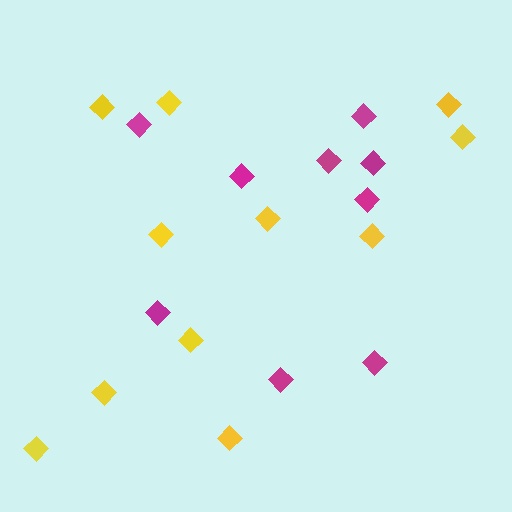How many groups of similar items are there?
There are 2 groups: one group of magenta diamonds (9) and one group of yellow diamonds (11).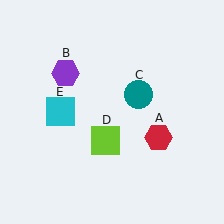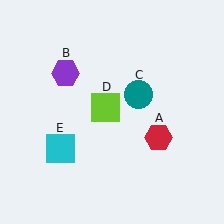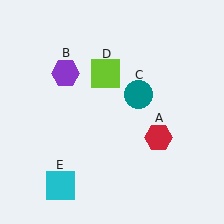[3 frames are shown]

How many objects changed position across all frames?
2 objects changed position: lime square (object D), cyan square (object E).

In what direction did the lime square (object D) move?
The lime square (object D) moved up.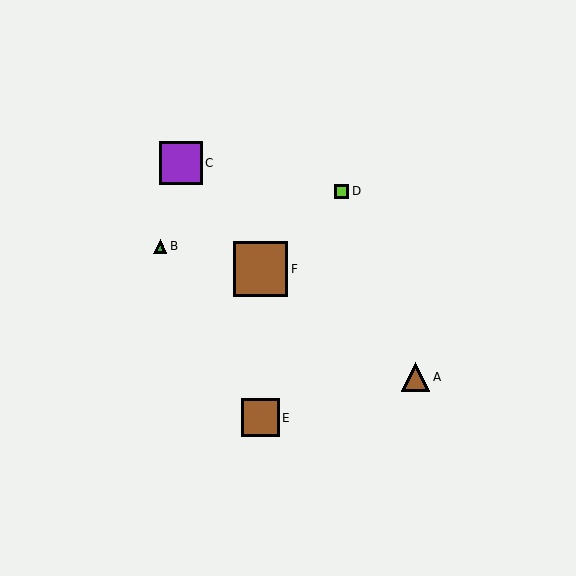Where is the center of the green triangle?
The center of the green triangle is at (160, 246).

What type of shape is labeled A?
Shape A is a brown triangle.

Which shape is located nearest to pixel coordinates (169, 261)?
The green triangle (labeled B) at (160, 246) is nearest to that location.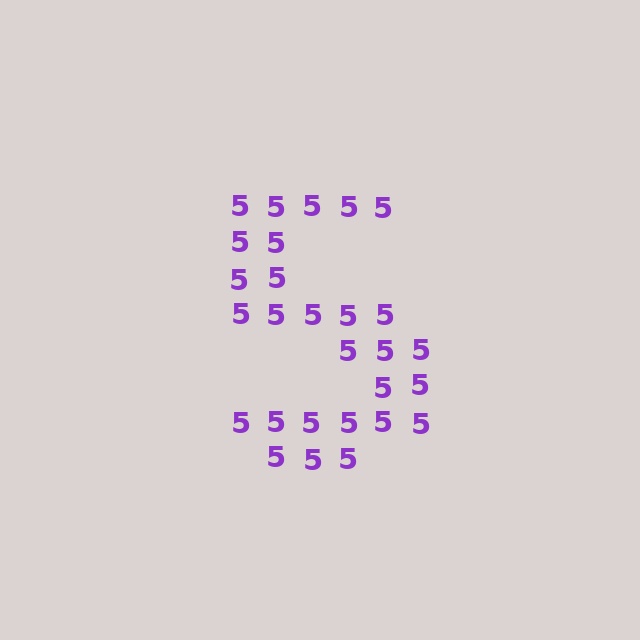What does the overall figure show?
The overall figure shows the letter S.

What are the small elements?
The small elements are digit 5's.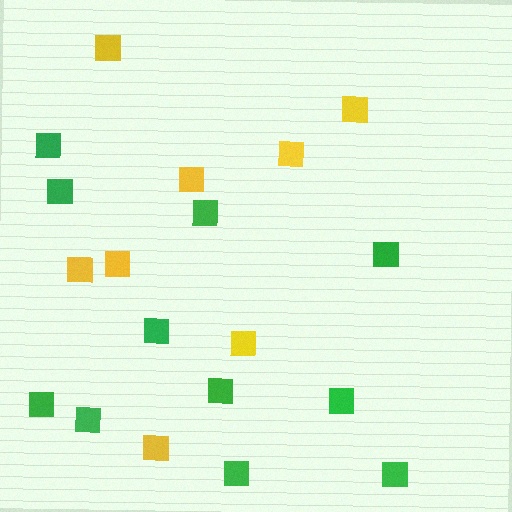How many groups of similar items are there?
There are 2 groups: one group of green squares (11) and one group of yellow squares (8).